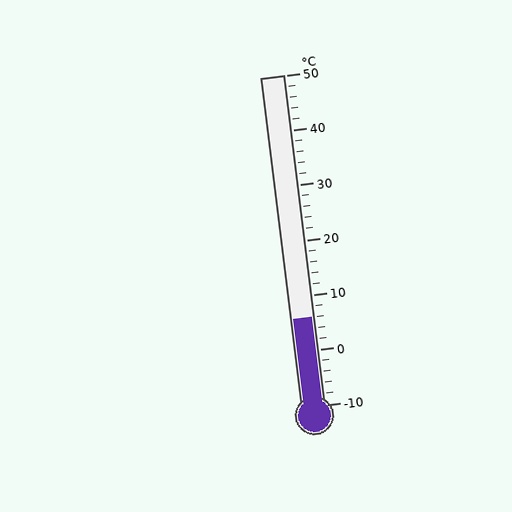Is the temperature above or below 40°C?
The temperature is below 40°C.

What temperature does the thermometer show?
The thermometer shows approximately 6°C.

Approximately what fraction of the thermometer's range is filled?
The thermometer is filled to approximately 25% of its range.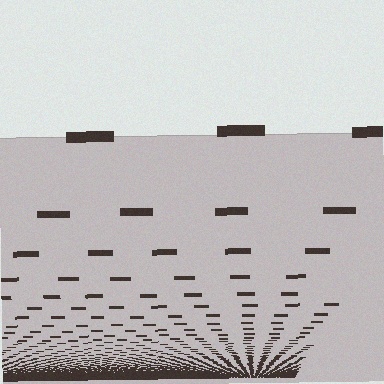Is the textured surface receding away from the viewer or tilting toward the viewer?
The surface appears to tilt toward the viewer. Texture elements get larger and sparser toward the top.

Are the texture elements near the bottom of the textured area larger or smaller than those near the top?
Smaller. The gradient is inverted — elements near the bottom are smaller and denser.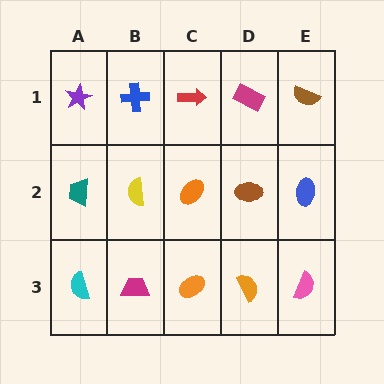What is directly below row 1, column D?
A brown ellipse.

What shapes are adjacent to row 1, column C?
An orange ellipse (row 2, column C), a blue cross (row 1, column B), a magenta rectangle (row 1, column D).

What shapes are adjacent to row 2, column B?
A blue cross (row 1, column B), a magenta trapezoid (row 3, column B), a teal trapezoid (row 2, column A), an orange ellipse (row 2, column C).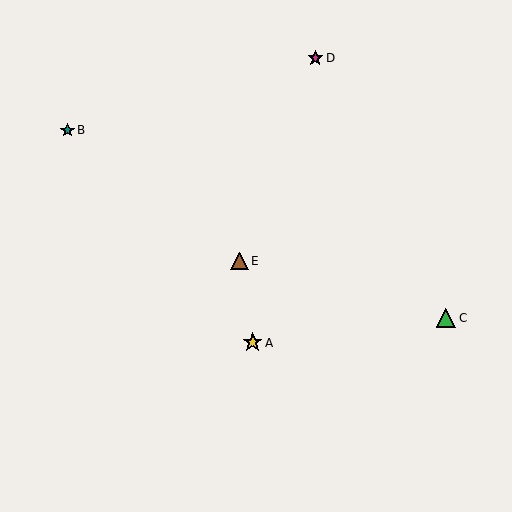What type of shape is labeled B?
Shape B is a teal star.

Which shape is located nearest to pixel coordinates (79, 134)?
The teal star (labeled B) at (67, 130) is nearest to that location.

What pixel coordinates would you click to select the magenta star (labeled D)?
Click at (315, 58) to select the magenta star D.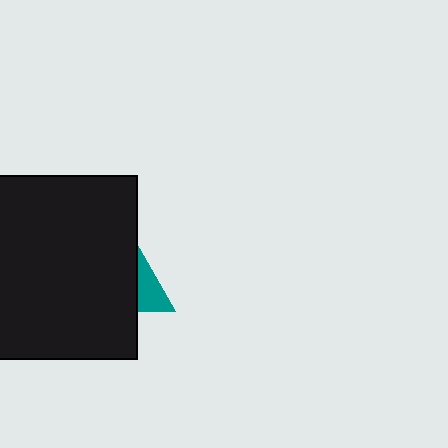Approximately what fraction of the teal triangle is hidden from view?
Roughly 63% of the teal triangle is hidden behind the black rectangle.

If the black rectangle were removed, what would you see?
You would see the complete teal triangle.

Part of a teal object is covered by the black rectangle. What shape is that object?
It is a triangle.